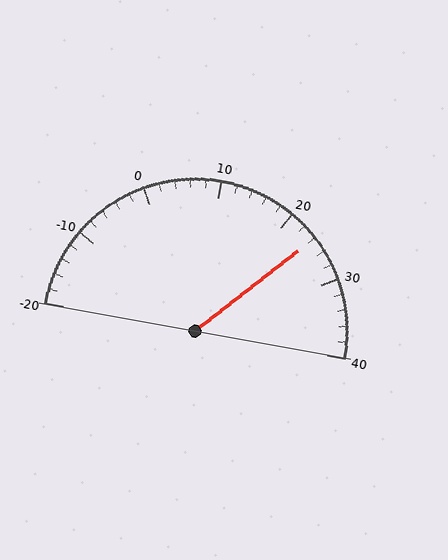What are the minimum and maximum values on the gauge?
The gauge ranges from -20 to 40.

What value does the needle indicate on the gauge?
The needle indicates approximately 24.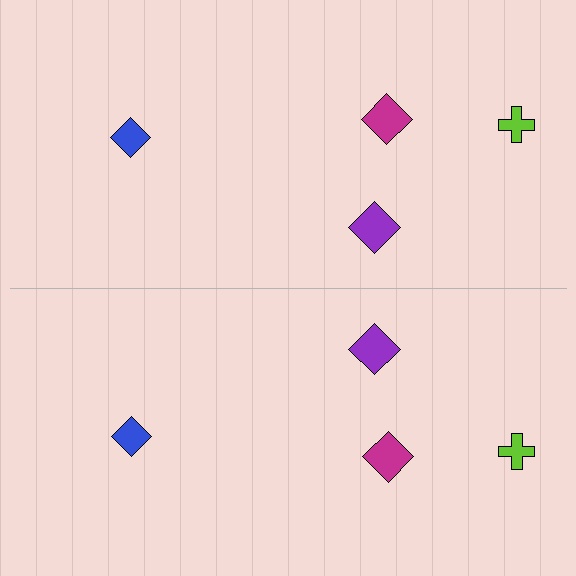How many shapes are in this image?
There are 8 shapes in this image.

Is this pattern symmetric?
Yes, this pattern has bilateral (reflection) symmetry.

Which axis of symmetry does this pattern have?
The pattern has a horizontal axis of symmetry running through the center of the image.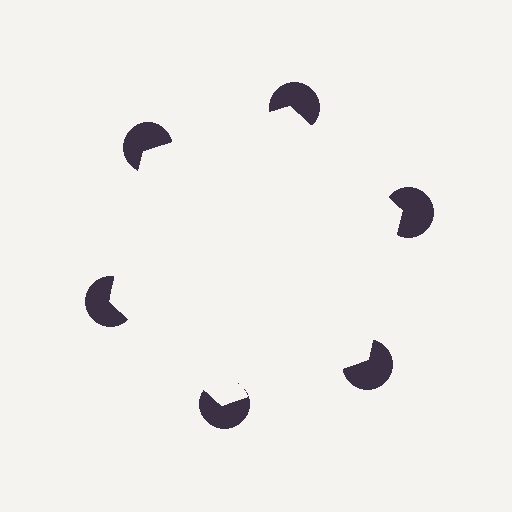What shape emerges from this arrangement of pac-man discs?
An illusory hexagon — its edges are inferred from the aligned wedge cuts in the pac-man discs, not physically drawn.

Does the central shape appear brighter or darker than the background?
It typically appears slightly brighter than the background, even though no actual brightness change is drawn.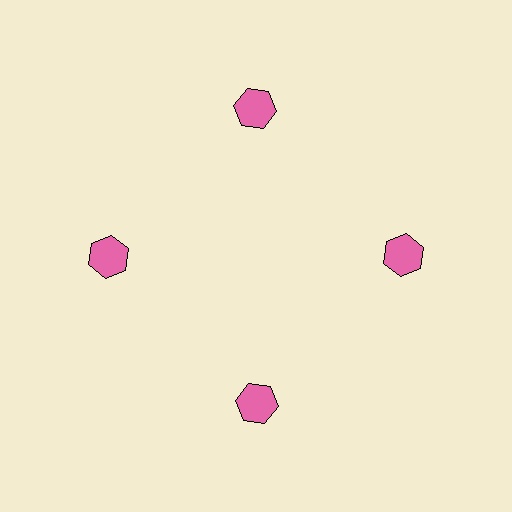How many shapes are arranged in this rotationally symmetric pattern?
There are 4 shapes, arranged in 4 groups of 1.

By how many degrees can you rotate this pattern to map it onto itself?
The pattern maps onto itself every 90 degrees of rotation.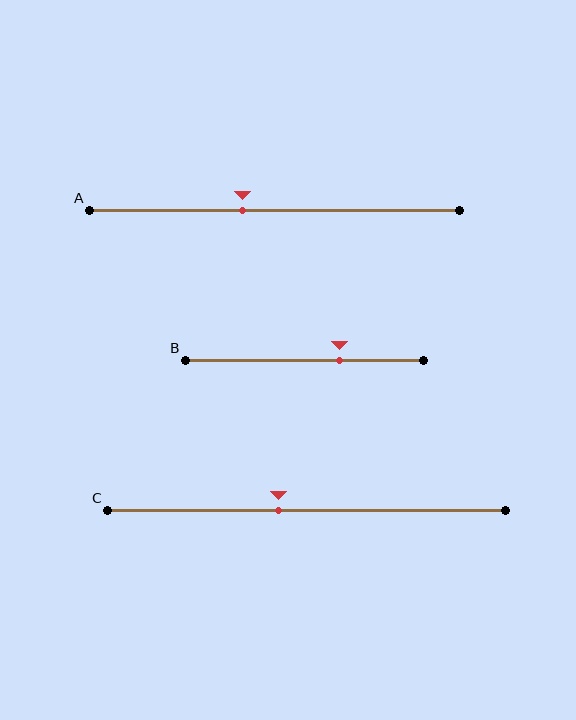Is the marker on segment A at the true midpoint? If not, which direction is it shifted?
No, the marker on segment A is shifted to the left by about 9% of the segment length.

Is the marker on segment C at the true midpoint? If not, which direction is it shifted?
No, the marker on segment C is shifted to the left by about 7% of the segment length.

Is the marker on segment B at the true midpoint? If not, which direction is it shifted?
No, the marker on segment B is shifted to the right by about 15% of the segment length.